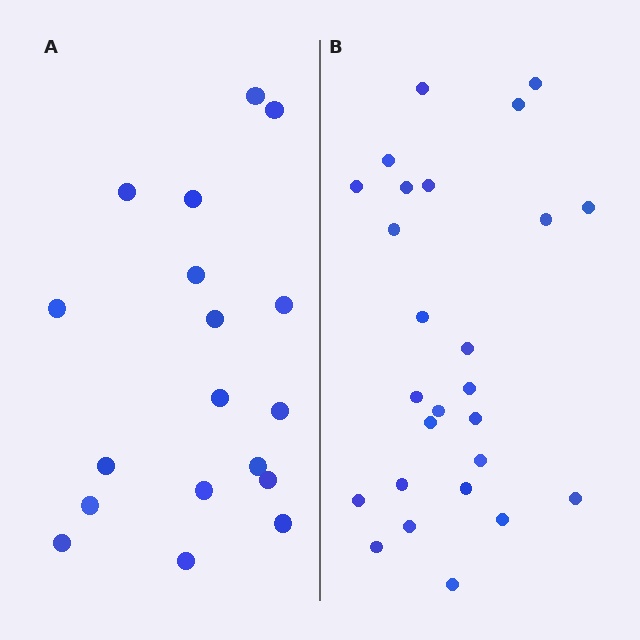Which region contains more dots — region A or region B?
Region B (the right region) has more dots.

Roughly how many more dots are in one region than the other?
Region B has roughly 8 or so more dots than region A.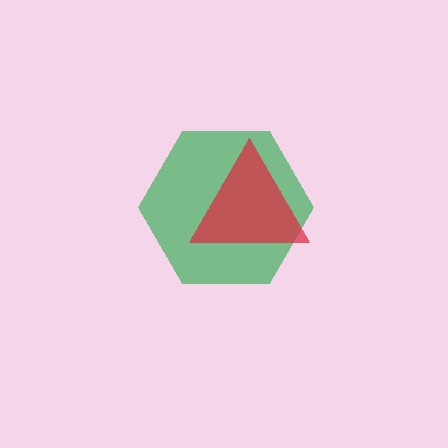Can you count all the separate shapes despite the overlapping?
Yes, there are 2 separate shapes.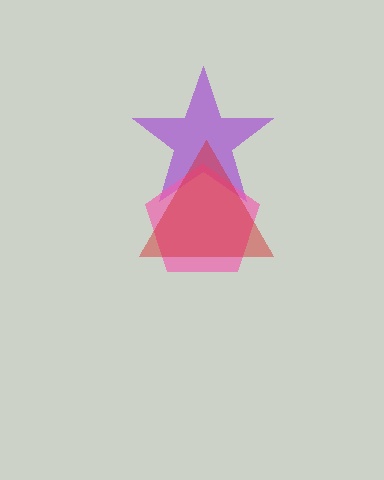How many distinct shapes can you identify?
There are 3 distinct shapes: a purple star, a pink pentagon, a red triangle.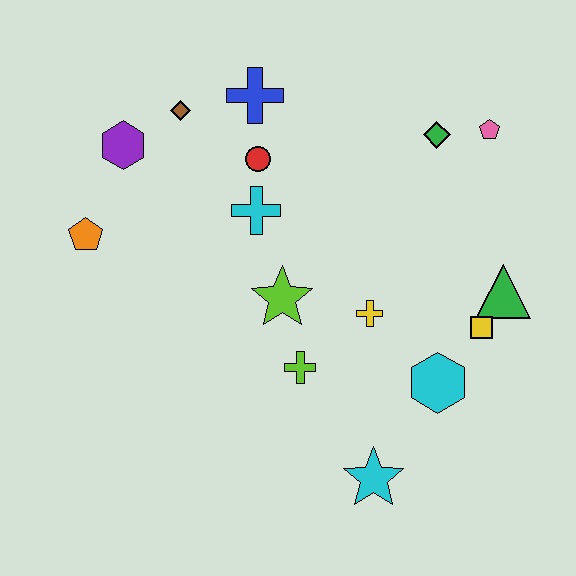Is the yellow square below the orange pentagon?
Yes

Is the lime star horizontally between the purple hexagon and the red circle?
No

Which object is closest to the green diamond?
The pink pentagon is closest to the green diamond.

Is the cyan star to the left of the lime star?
No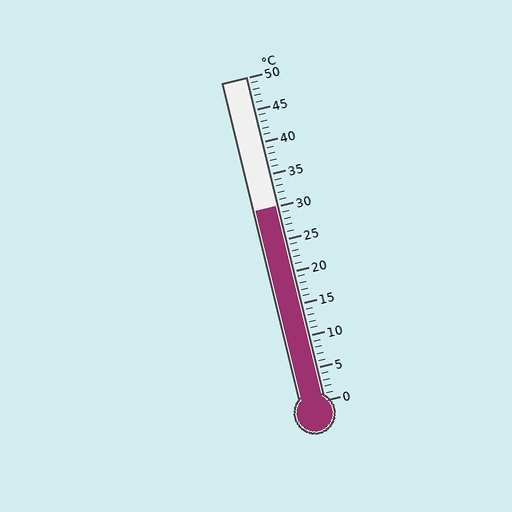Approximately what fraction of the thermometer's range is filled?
The thermometer is filled to approximately 60% of its range.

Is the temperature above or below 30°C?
The temperature is at 30°C.